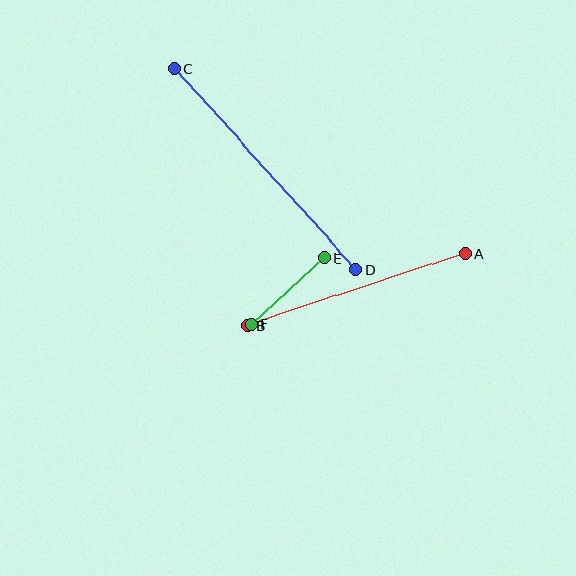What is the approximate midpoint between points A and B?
The midpoint is at approximately (356, 289) pixels.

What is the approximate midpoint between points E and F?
The midpoint is at approximately (288, 291) pixels.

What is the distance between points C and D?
The distance is approximately 270 pixels.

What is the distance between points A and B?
The distance is approximately 230 pixels.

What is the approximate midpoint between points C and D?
The midpoint is at approximately (265, 169) pixels.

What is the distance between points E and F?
The distance is approximately 99 pixels.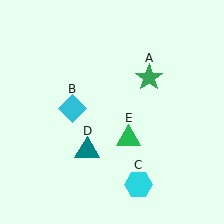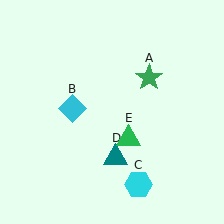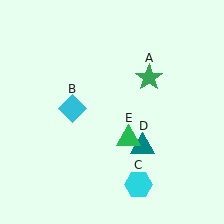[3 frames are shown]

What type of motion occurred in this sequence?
The teal triangle (object D) rotated counterclockwise around the center of the scene.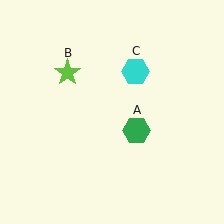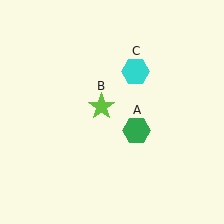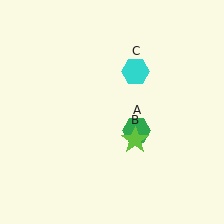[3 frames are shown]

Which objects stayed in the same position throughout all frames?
Green hexagon (object A) and cyan hexagon (object C) remained stationary.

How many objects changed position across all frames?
1 object changed position: lime star (object B).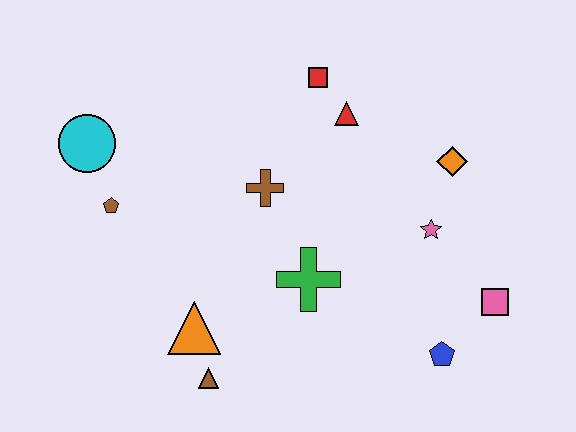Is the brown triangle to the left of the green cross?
Yes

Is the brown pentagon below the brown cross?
Yes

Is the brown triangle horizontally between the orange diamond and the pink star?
No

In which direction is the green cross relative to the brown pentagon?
The green cross is to the right of the brown pentagon.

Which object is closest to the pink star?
The orange diamond is closest to the pink star.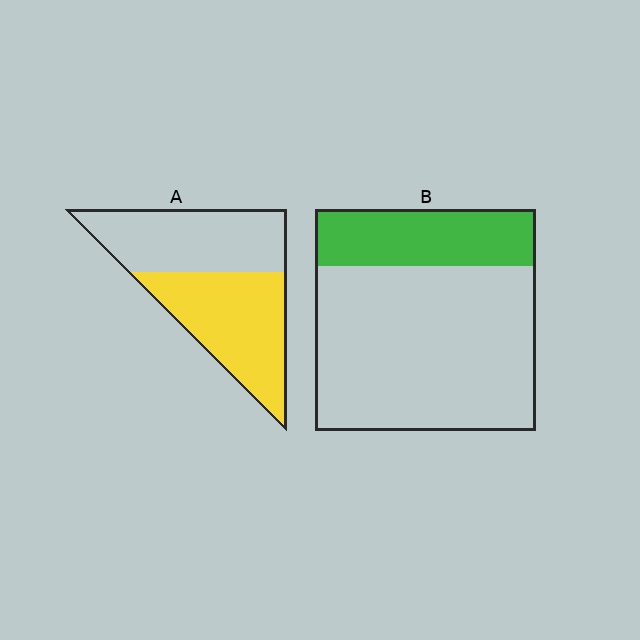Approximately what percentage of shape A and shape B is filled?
A is approximately 50% and B is approximately 25%.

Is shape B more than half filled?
No.